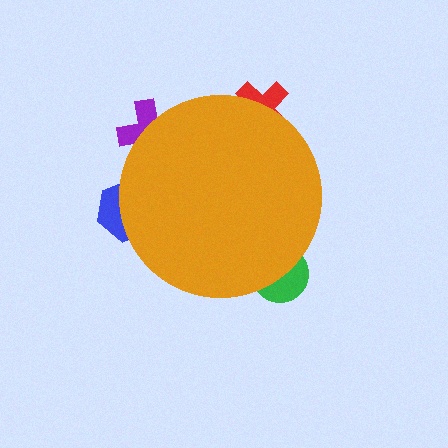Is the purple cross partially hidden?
Yes, the purple cross is partially hidden behind the orange circle.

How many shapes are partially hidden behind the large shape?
4 shapes are partially hidden.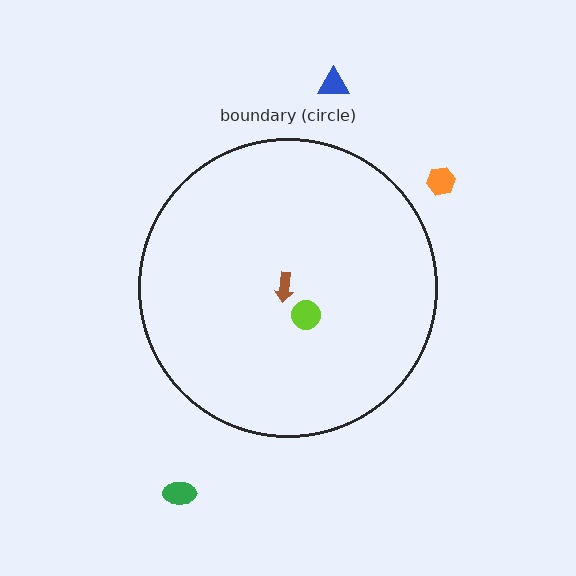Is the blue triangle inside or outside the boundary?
Outside.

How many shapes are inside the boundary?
2 inside, 3 outside.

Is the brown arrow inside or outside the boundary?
Inside.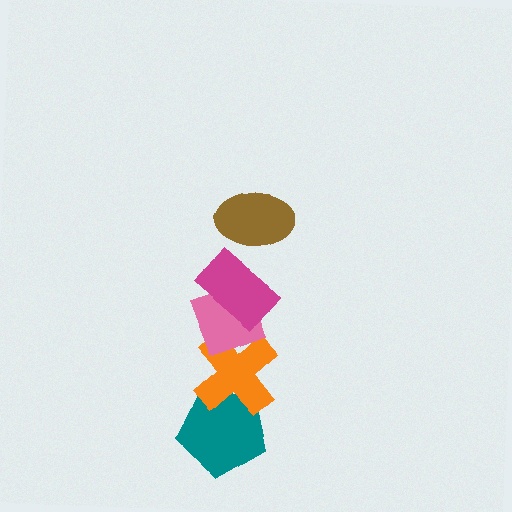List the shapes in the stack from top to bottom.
From top to bottom: the brown ellipse, the magenta rectangle, the pink diamond, the orange cross, the teal pentagon.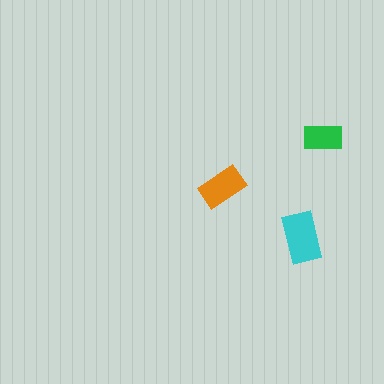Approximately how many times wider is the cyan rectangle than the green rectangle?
About 1.5 times wider.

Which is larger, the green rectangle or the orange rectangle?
The orange one.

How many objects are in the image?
There are 3 objects in the image.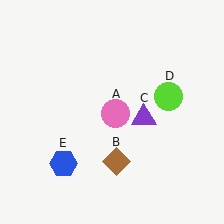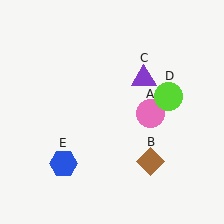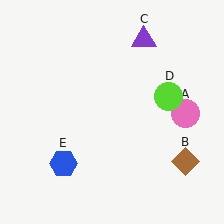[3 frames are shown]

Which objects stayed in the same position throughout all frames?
Lime circle (object D) and blue hexagon (object E) remained stationary.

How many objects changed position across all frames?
3 objects changed position: pink circle (object A), brown diamond (object B), purple triangle (object C).